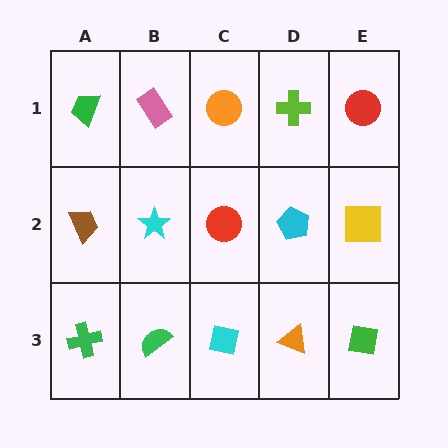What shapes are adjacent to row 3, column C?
A red circle (row 2, column C), a green semicircle (row 3, column B), an orange triangle (row 3, column D).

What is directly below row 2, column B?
A green semicircle.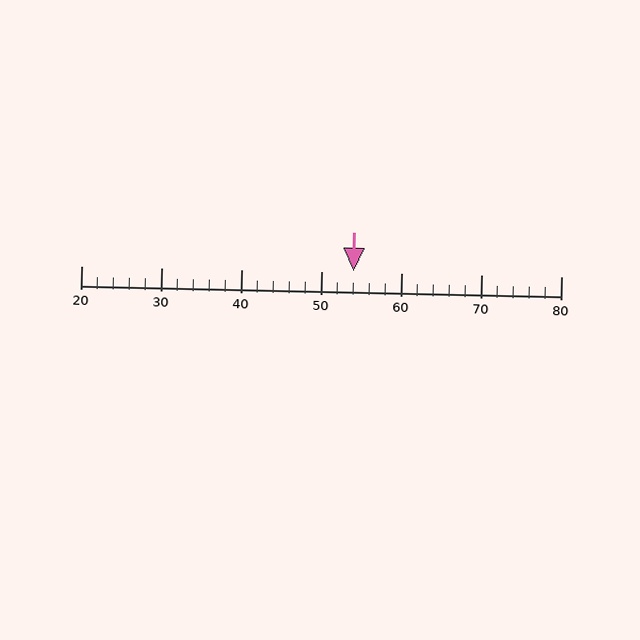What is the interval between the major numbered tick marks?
The major tick marks are spaced 10 units apart.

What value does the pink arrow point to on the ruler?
The pink arrow points to approximately 54.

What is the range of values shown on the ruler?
The ruler shows values from 20 to 80.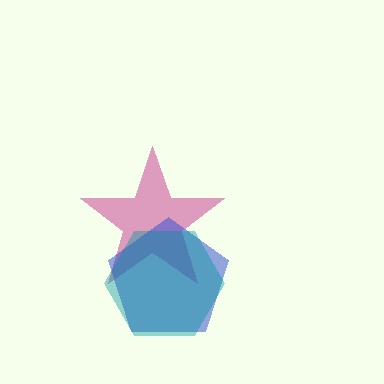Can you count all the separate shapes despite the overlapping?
Yes, there are 3 separate shapes.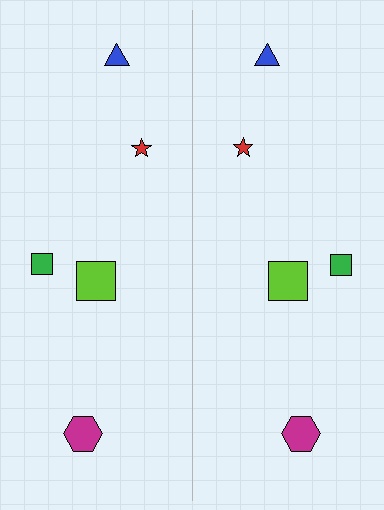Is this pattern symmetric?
Yes, this pattern has bilateral (reflection) symmetry.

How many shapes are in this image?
There are 10 shapes in this image.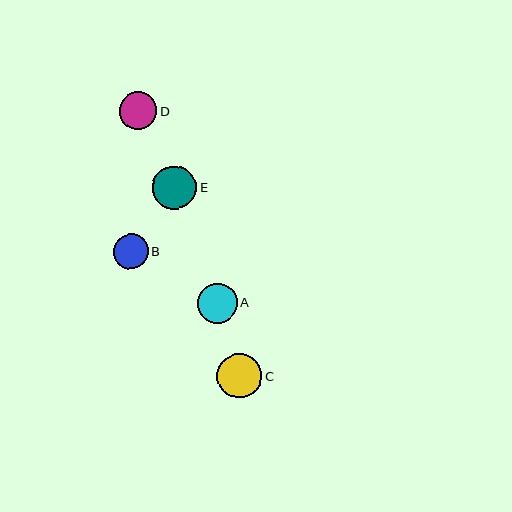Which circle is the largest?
Circle C is the largest with a size of approximately 45 pixels.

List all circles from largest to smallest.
From largest to smallest: C, E, A, D, B.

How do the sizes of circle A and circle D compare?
Circle A and circle D are approximately the same size.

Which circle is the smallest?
Circle B is the smallest with a size of approximately 35 pixels.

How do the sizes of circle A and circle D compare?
Circle A and circle D are approximately the same size.